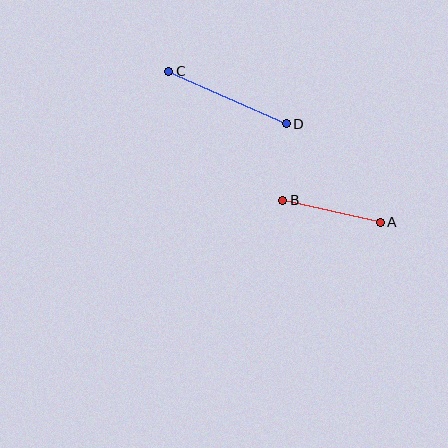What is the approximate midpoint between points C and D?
The midpoint is at approximately (228, 98) pixels.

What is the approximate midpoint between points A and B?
The midpoint is at approximately (332, 211) pixels.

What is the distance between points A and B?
The distance is approximately 100 pixels.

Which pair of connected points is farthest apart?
Points C and D are farthest apart.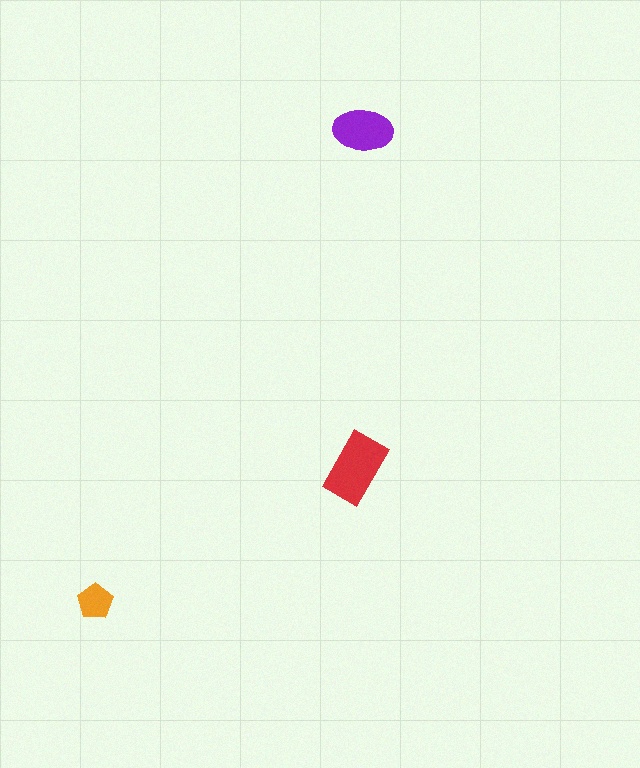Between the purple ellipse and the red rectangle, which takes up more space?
The red rectangle.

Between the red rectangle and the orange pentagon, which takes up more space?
The red rectangle.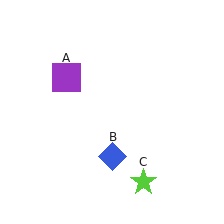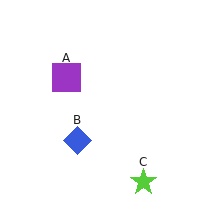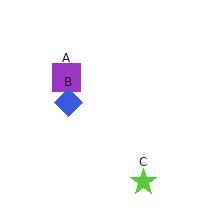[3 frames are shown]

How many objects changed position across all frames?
1 object changed position: blue diamond (object B).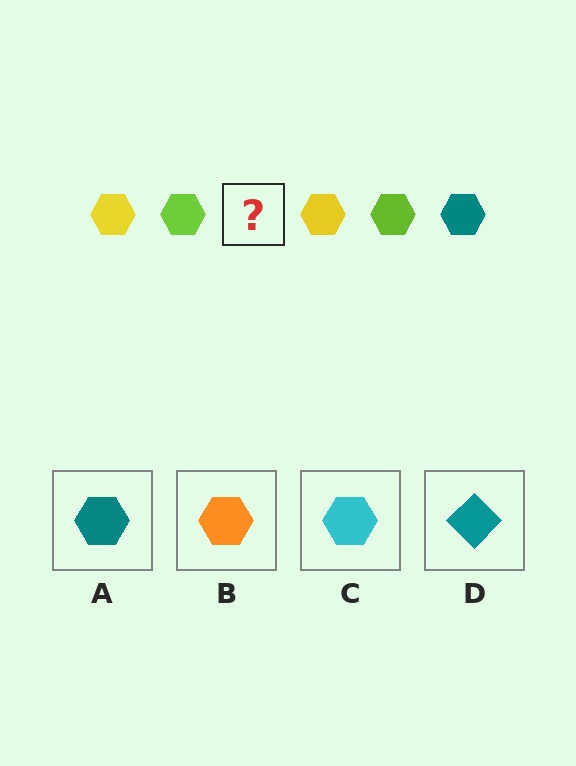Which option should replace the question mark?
Option A.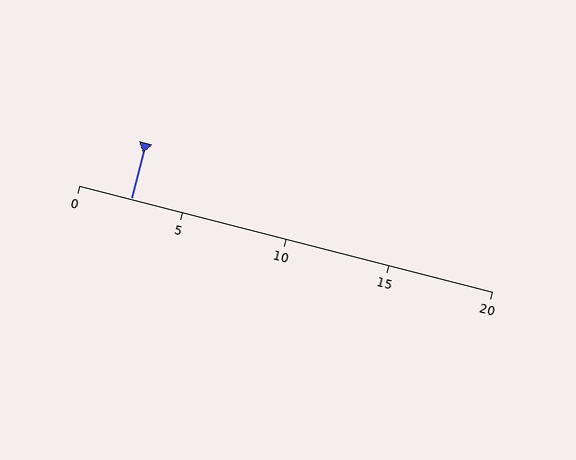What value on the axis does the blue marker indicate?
The marker indicates approximately 2.5.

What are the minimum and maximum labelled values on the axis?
The axis runs from 0 to 20.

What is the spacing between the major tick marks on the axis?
The major ticks are spaced 5 apart.